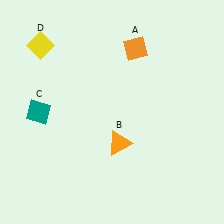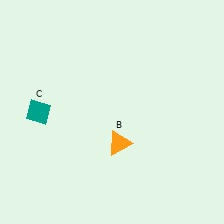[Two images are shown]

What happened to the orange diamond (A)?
The orange diamond (A) was removed in Image 2. It was in the top-right area of Image 1.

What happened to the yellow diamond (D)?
The yellow diamond (D) was removed in Image 2. It was in the top-left area of Image 1.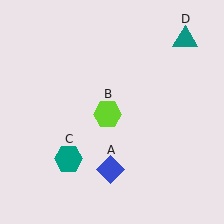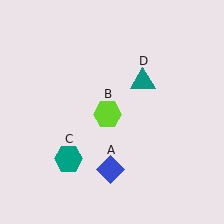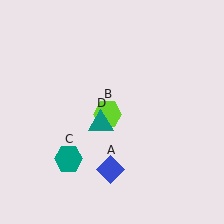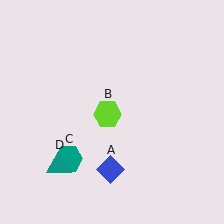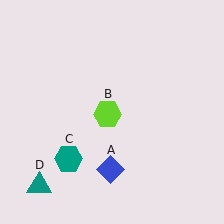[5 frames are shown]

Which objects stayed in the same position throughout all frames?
Blue diamond (object A) and lime hexagon (object B) and teal hexagon (object C) remained stationary.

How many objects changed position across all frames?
1 object changed position: teal triangle (object D).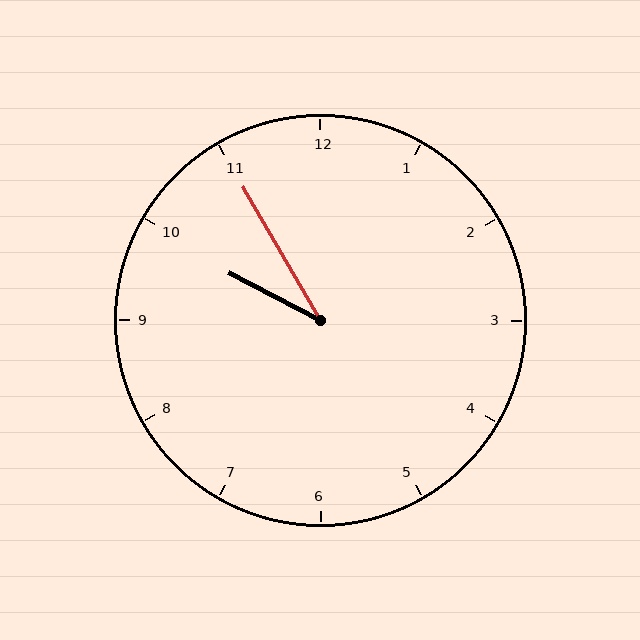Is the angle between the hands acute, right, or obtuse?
It is acute.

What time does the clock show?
9:55.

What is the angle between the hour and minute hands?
Approximately 32 degrees.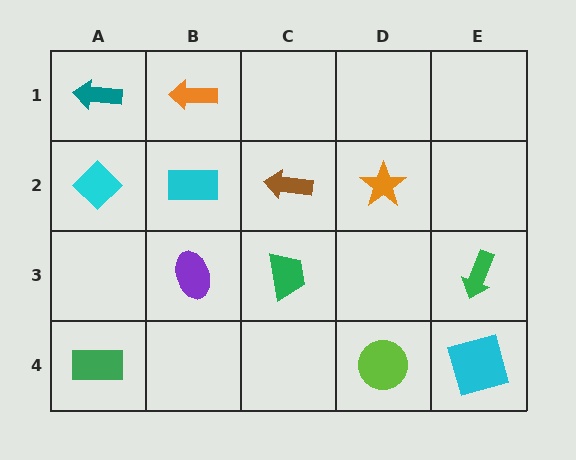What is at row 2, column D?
An orange star.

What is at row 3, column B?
A purple ellipse.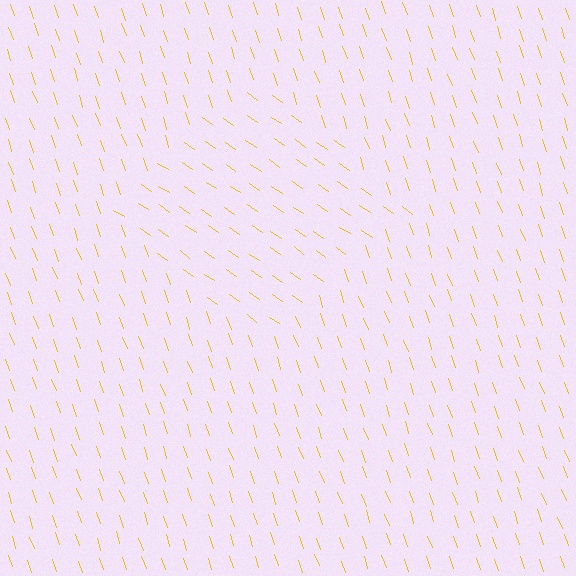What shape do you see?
I see a diamond.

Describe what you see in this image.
The image is filled with small yellow line segments. A diamond region in the image has lines oriented differently from the surrounding lines, creating a visible texture boundary.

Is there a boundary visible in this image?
Yes, there is a texture boundary formed by a change in line orientation.